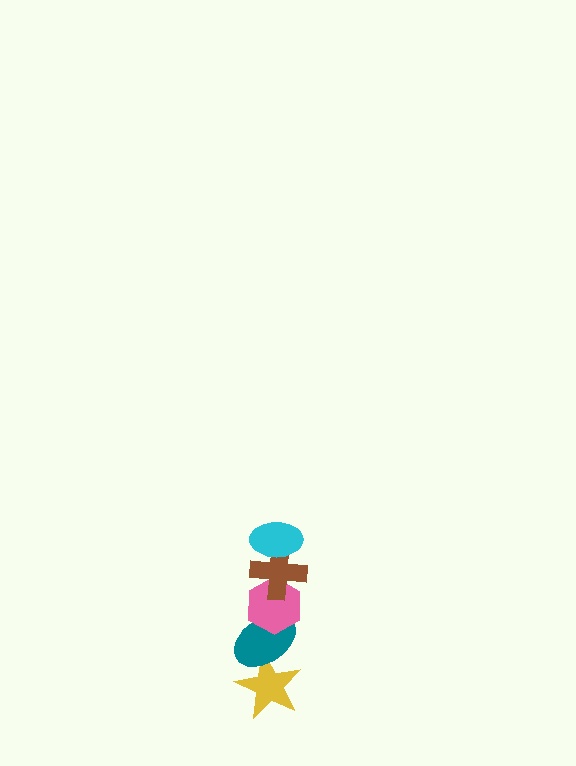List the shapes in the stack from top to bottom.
From top to bottom: the cyan ellipse, the brown cross, the pink hexagon, the teal ellipse, the yellow star.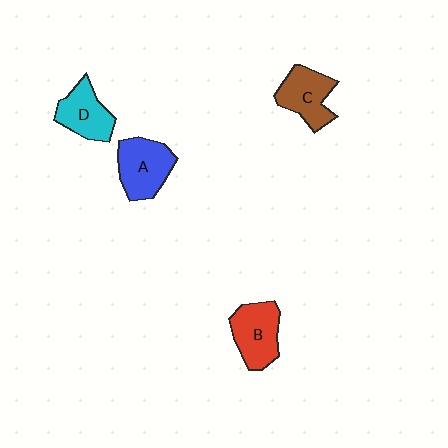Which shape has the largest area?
Shape A (blue).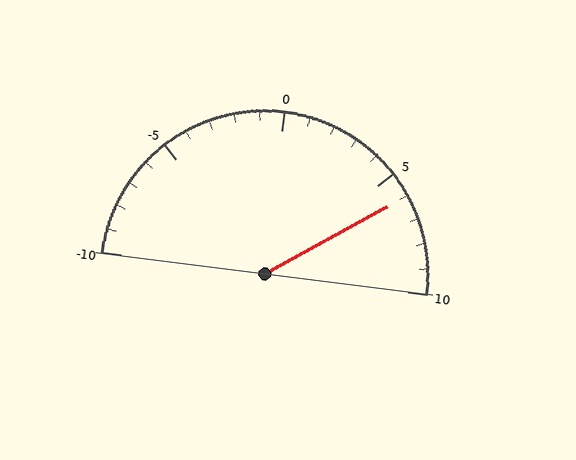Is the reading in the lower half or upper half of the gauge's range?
The reading is in the upper half of the range (-10 to 10).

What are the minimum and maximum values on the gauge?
The gauge ranges from -10 to 10.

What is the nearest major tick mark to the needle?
The nearest major tick mark is 5.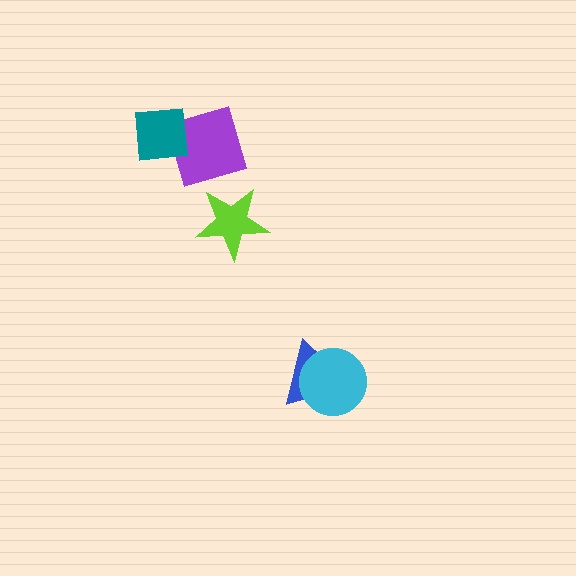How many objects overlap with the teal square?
1 object overlaps with the teal square.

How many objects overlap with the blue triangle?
1 object overlaps with the blue triangle.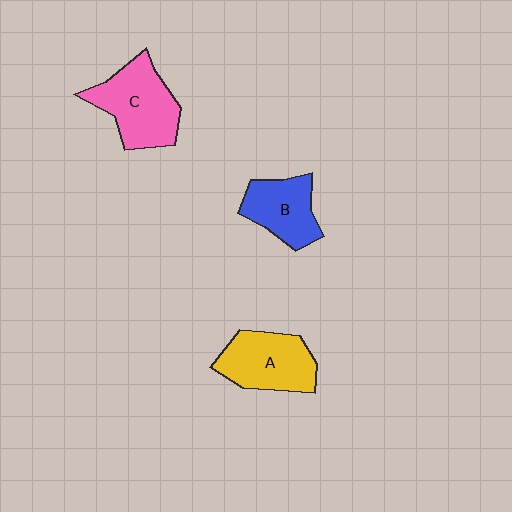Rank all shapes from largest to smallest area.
From largest to smallest: C (pink), A (yellow), B (blue).